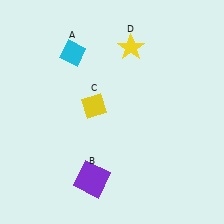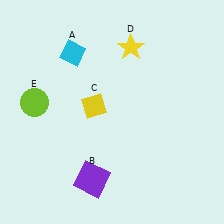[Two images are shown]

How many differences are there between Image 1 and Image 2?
There is 1 difference between the two images.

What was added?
A lime circle (E) was added in Image 2.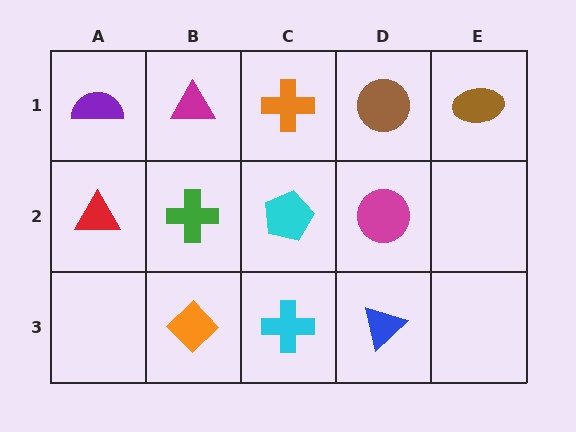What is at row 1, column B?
A magenta triangle.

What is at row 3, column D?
A blue triangle.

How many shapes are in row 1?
5 shapes.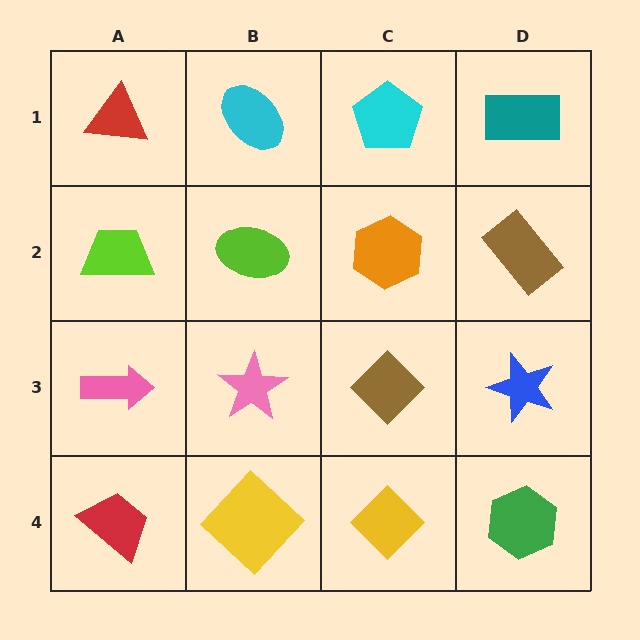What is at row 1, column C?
A cyan pentagon.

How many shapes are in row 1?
4 shapes.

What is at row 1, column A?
A red triangle.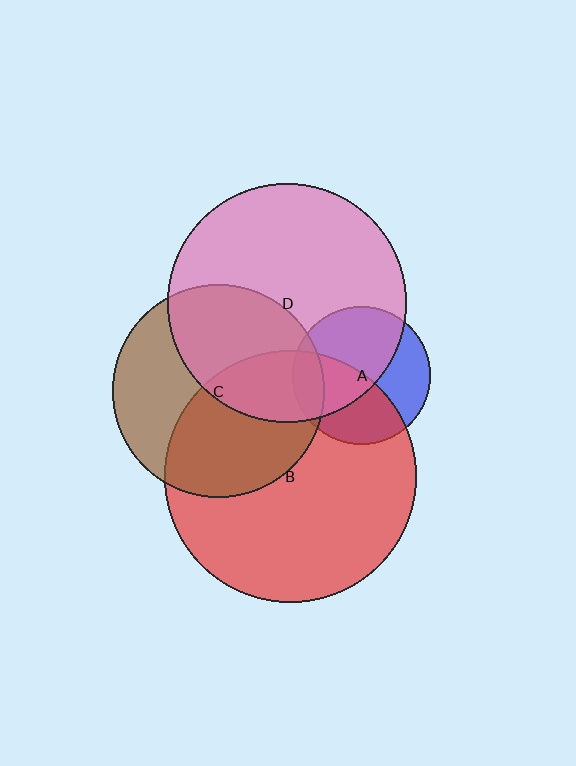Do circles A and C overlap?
Yes.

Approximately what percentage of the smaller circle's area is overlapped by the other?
Approximately 15%.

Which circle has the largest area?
Circle B (red).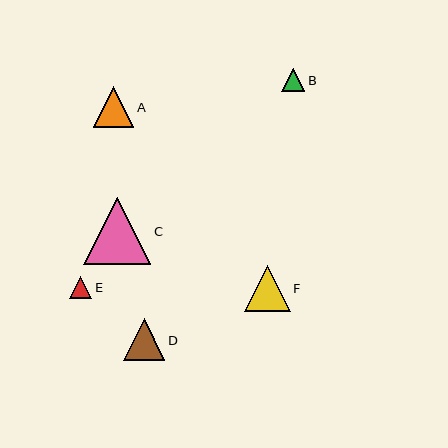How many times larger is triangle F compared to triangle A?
Triangle F is approximately 1.1 times the size of triangle A.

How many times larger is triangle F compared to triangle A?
Triangle F is approximately 1.1 times the size of triangle A.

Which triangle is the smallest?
Triangle E is the smallest with a size of approximately 22 pixels.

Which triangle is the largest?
Triangle C is the largest with a size of approximately 67 pixels.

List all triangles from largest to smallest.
From largest to smallest: C, F, D, A, B, E.